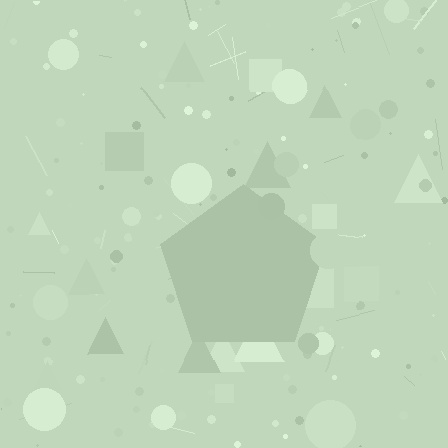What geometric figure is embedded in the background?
A pentagon is embedded in the background.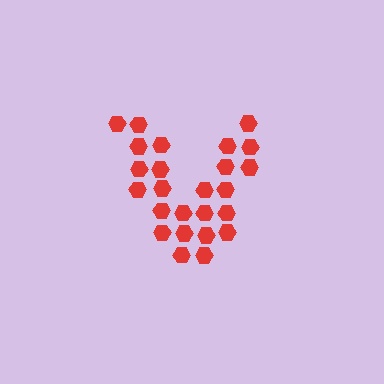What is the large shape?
The large shape is the letter V.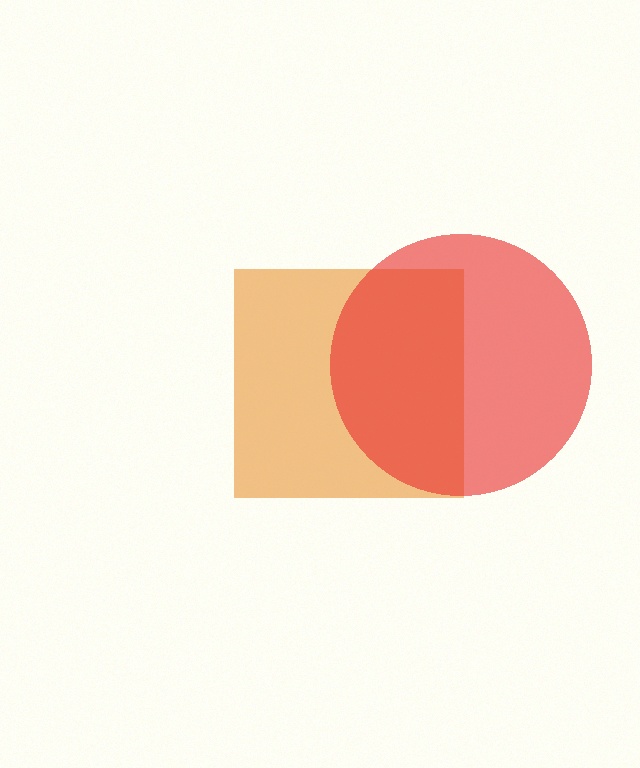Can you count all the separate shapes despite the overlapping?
Yes, there are 2 separate shapes.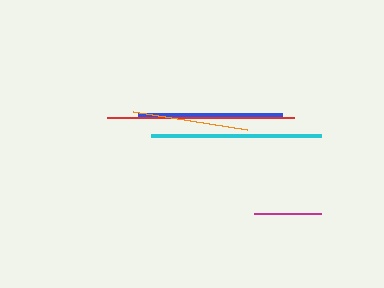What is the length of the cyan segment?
The cyan segment is approximately 171 pixels long.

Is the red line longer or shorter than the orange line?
The red line is longer than the orange line.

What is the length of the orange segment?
The orange segment is approximately 115 pixels long.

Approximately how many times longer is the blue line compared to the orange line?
The blue line is approximately 1.2 times the length of the orange line.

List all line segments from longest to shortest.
From longest to shortest: red, cyan, blue, orange, magenta.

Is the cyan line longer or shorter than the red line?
The red line is longer than the cyan line.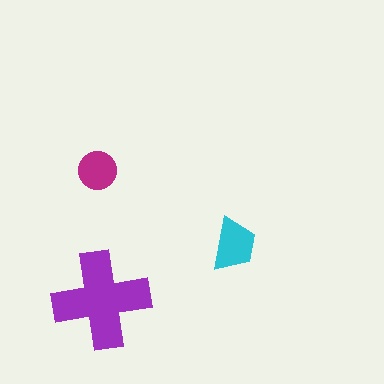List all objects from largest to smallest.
The purple cross, the cyan trapezoid, the magenta circle.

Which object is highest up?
The magenta circle is topmost.